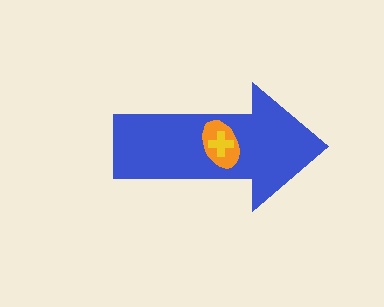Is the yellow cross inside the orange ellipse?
Yes.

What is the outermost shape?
The blue arrow.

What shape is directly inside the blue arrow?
The orange ellipse.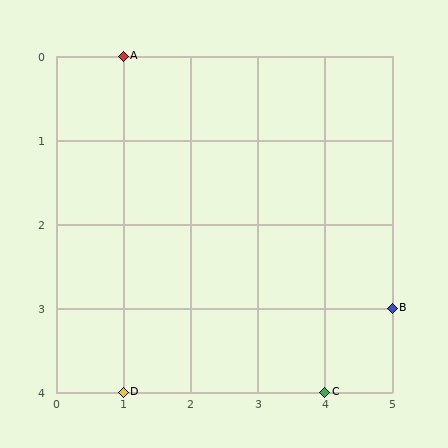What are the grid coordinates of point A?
Point A is at grid coordinates (1, 0).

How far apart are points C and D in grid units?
Points C and D are 3 columns apart.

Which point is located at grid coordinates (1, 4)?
Point D is at (1, 4).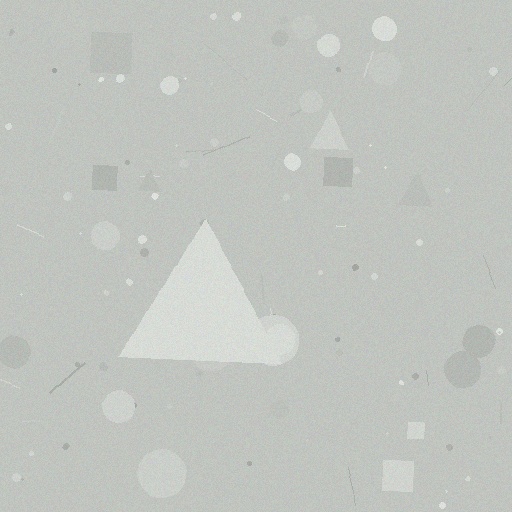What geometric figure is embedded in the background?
A triangle is embedded in the background.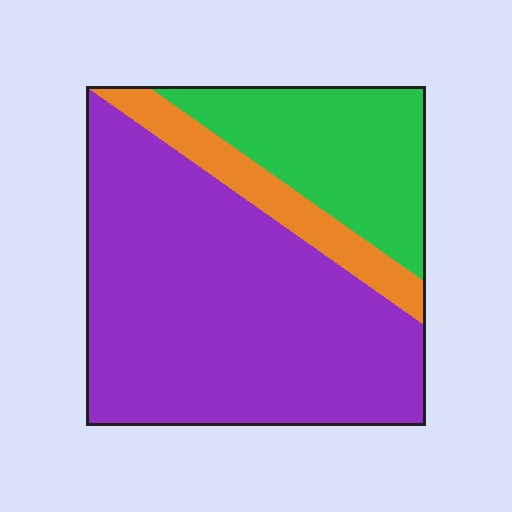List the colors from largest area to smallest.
From largest to smallest: purple, green, orange.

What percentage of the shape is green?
Green takes up about one quarter (1/4) of the shape.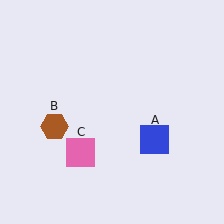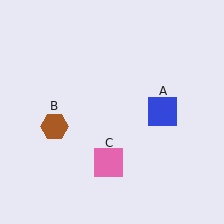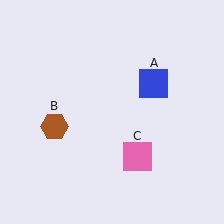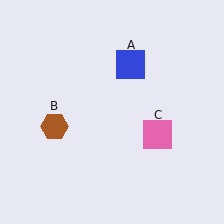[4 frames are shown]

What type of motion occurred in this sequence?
The blue square (object A), pink square (object C) rotated counterclockwise around the center of the scene.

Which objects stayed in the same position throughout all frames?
Brown hexagon (object B) remained stationary.